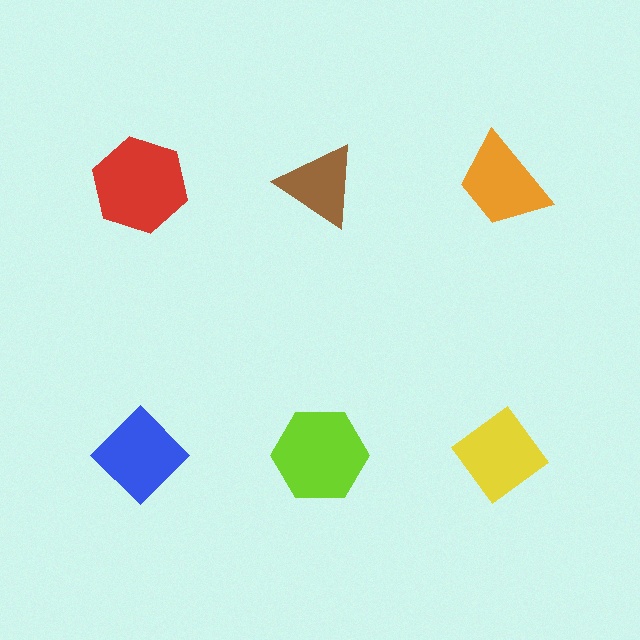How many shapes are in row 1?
3 shapes.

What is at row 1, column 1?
A red hexagon.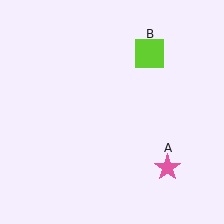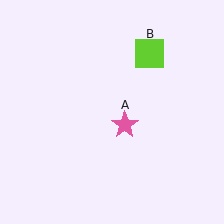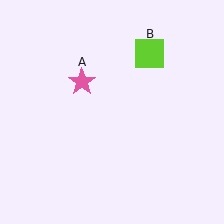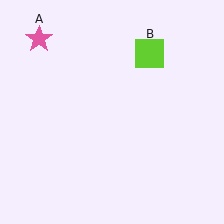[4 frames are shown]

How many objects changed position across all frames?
1 object changed position: pink star (object A).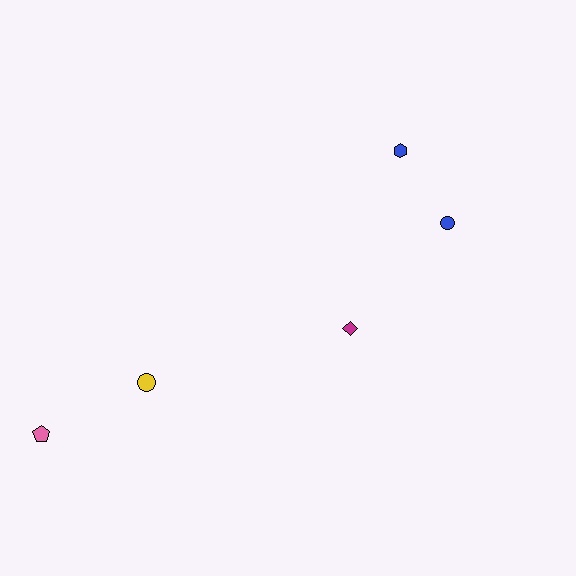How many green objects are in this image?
There are no green objects.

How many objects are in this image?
There are 5 objects.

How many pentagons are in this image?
There is 1 pentagon.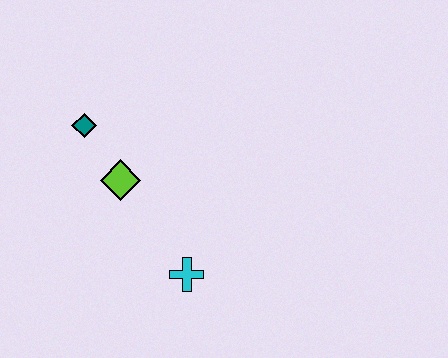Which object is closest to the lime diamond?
The teal diamond is closest to the lime diamond.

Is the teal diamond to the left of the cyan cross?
Yes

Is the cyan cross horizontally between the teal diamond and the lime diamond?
No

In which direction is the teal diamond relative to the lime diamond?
The teal diamond is above the lime diamond.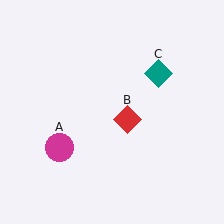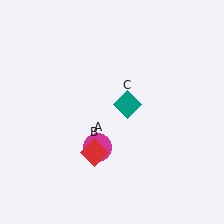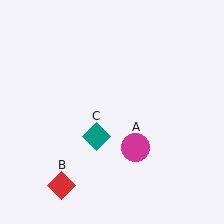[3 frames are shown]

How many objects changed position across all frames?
3 objects changed position: magenta circle (object A), red diamond (object B), teal diamond (object C).